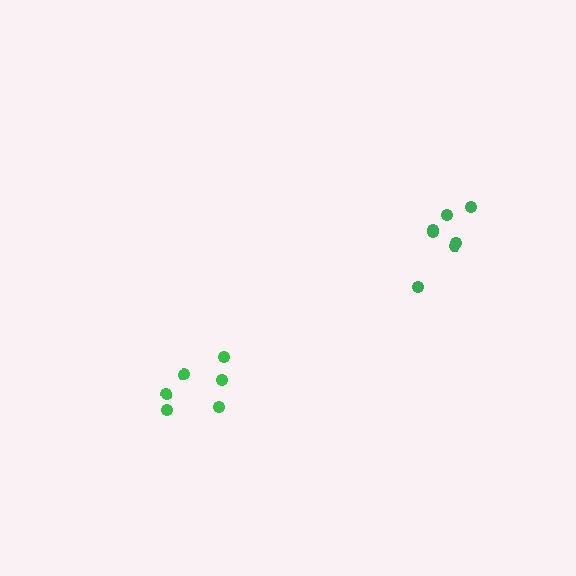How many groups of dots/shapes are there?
There are 2 groups.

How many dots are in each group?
Group 1: 6 dots, Group 2: 7 dots (13 total).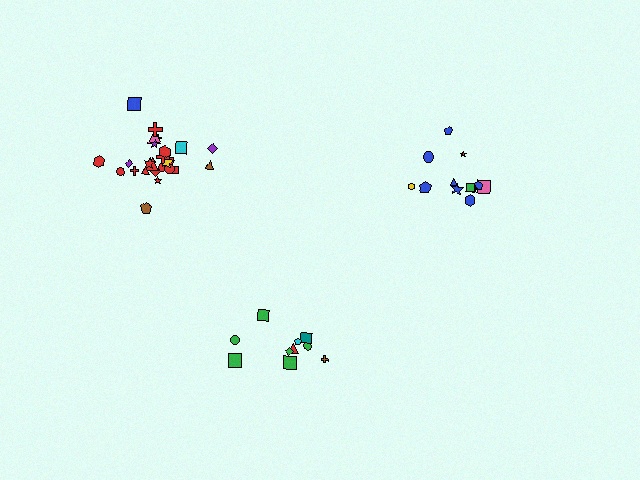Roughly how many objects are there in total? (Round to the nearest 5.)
Roughly 45 objects in total.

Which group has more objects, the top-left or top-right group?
The top-left group.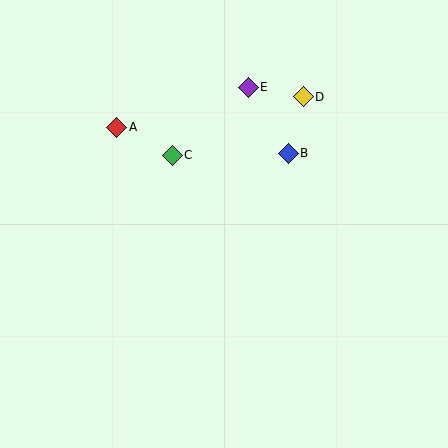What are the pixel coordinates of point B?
Point B is at (288, 153).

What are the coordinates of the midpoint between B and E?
The midpoint between B and E is at (268, 120).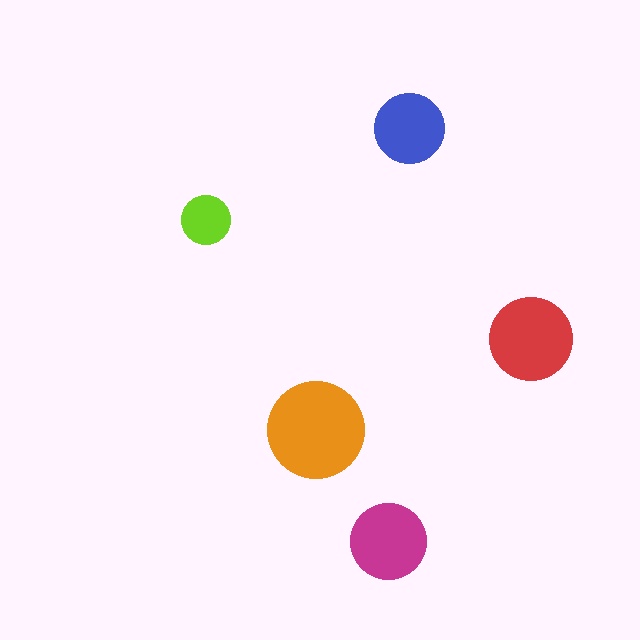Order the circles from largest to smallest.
the orange one, the red one, the magenta one, the blue one, the lime one.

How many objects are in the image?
There are 5 objects in the image.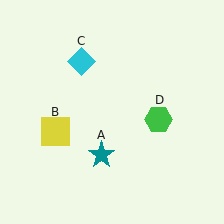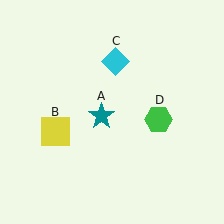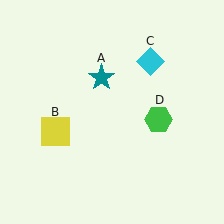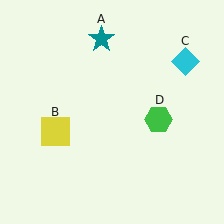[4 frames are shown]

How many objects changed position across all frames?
2 objects changed position: teal star (object A), cyan diamond (object C).